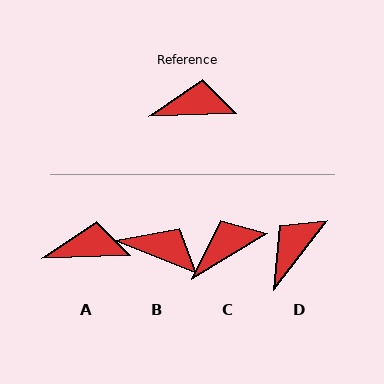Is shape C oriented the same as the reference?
No, it is off by about 29 degrees.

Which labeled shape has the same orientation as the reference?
A.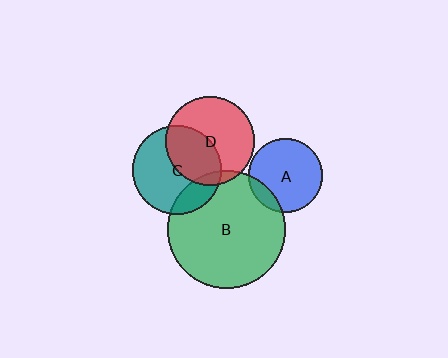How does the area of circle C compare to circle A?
Approximately 1.4 times.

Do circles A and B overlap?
Yes.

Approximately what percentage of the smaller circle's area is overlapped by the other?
Approximately 15%.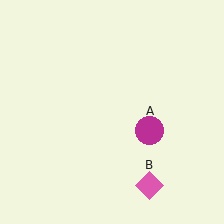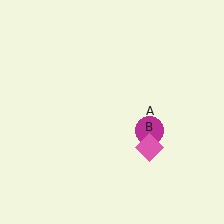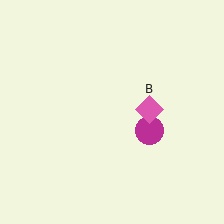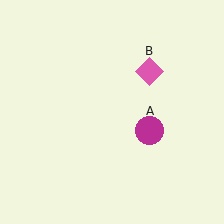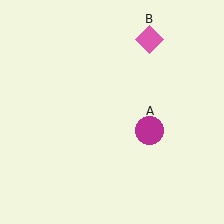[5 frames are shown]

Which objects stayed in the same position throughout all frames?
Magenta circle (object A) remained stationary.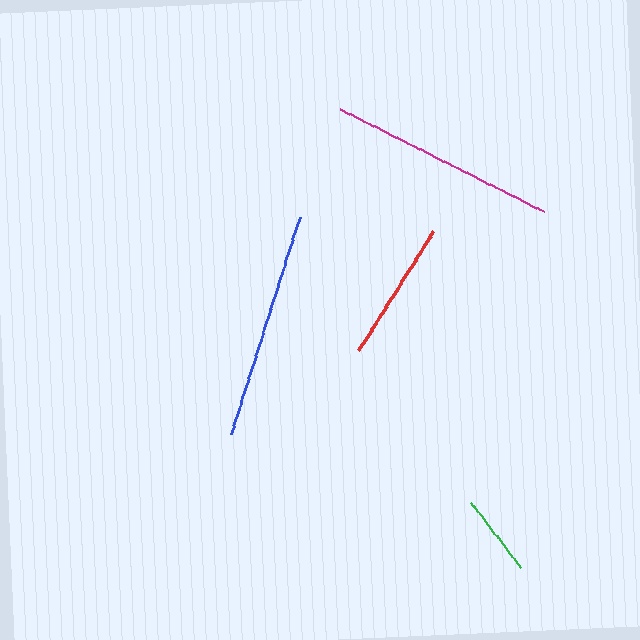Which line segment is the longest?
The blue line is the longest at approximately 228 pixels.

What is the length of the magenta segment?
The magenta segment is approximately 228 pixels long.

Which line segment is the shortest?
The green line is the shortest at approximately 82 pixels.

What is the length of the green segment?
The green segment is approximately 82 pixels long.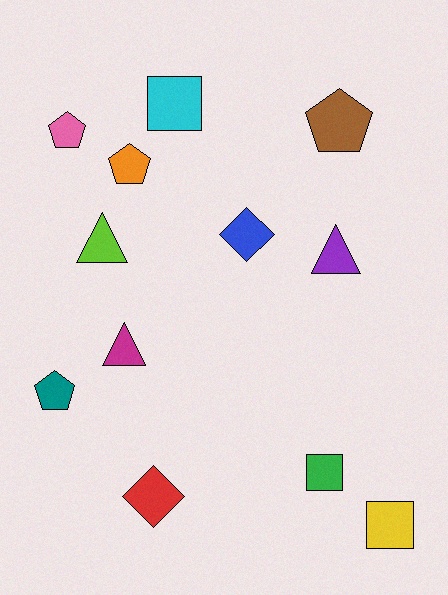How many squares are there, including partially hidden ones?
There are 3 squares.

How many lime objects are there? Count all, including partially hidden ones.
There is 1 lime object.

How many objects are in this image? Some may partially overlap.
There are 12 objects.